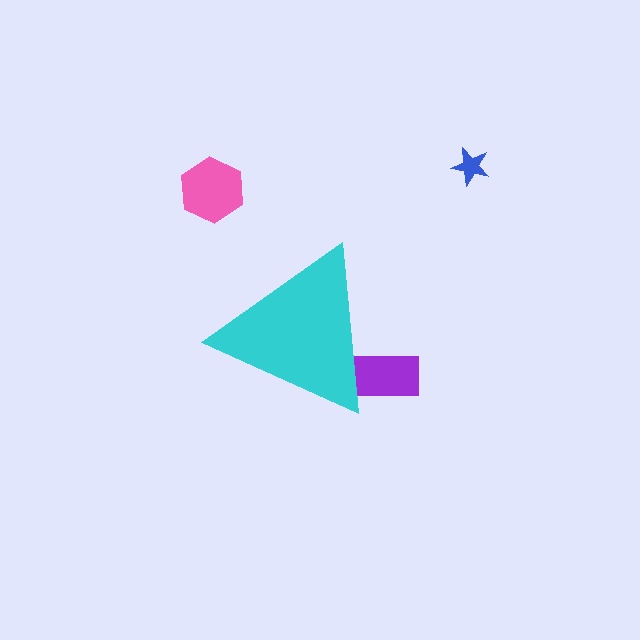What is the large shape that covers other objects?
A cyan triangle.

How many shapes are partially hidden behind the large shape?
1 shape is partially hidden.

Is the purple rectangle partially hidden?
Yes, the purple rectangle is partially hidden behind the cyan triangle.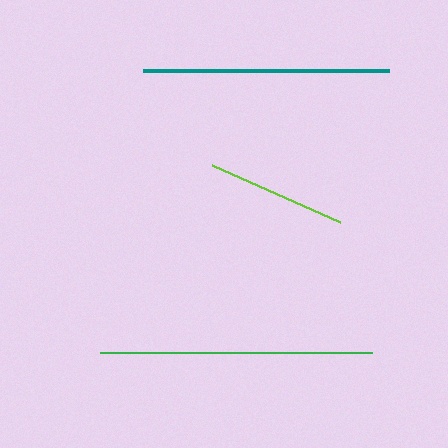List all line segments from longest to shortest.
From longest to shortest: green, teal, lime.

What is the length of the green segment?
The green segment is approximately 273 pixels long.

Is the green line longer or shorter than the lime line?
The green line is longer than the lime line.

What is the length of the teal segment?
The teal segment is approximately 246 pixels long.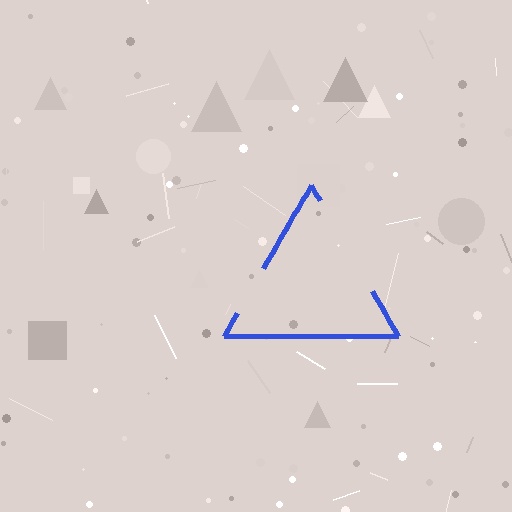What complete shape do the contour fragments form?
The contour fragments form a triangle.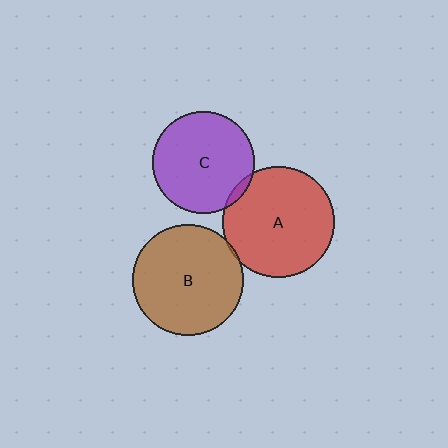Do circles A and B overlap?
Yes.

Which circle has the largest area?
Circle A (red).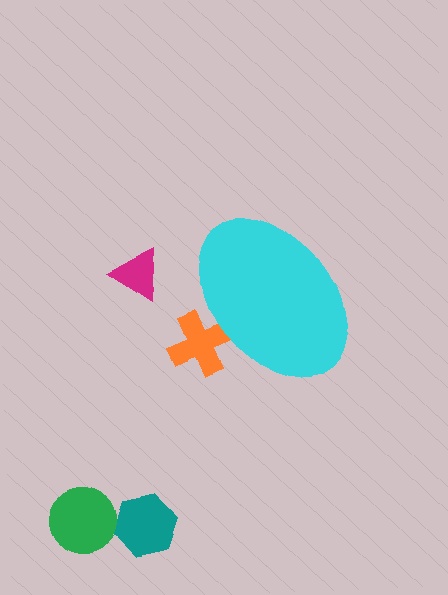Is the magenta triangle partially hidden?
No, the magenta triangle is fully visible.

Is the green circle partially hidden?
No, the green circle is fully visible.